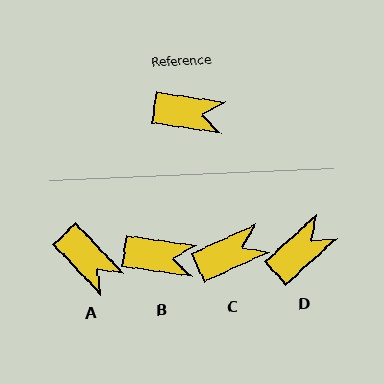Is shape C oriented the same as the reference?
No, it is off by about 34 degrees.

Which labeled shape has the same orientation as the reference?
B.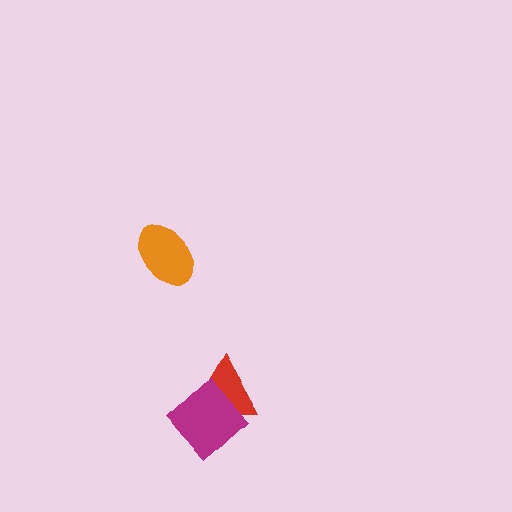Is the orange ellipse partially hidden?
No, no other shape covers it.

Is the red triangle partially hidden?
Yes, it is partially covered by another shape.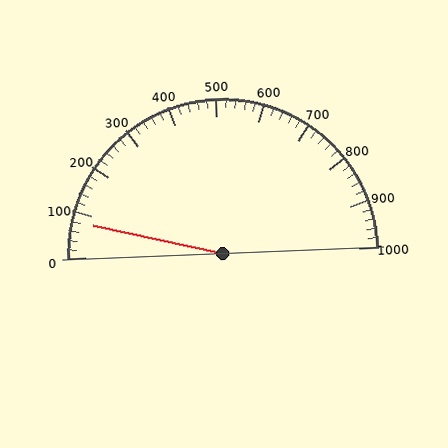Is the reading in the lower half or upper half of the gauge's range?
The reading is in the lower half of the range (0 to 1000).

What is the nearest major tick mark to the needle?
The nearest major tick mark is 100.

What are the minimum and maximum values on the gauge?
The gauge ranges from 0 to 1000.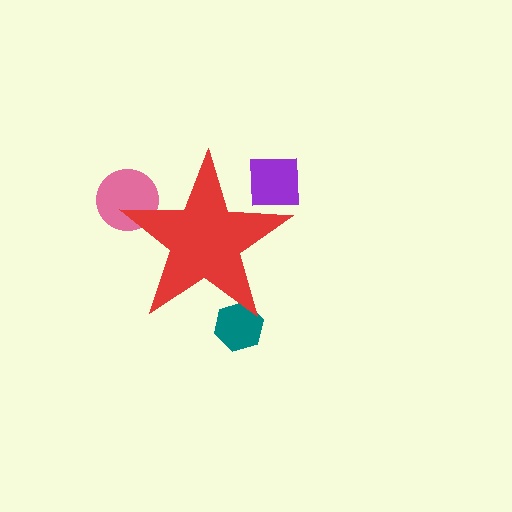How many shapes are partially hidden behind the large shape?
3 shapes are partially hidden.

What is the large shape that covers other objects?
A red star.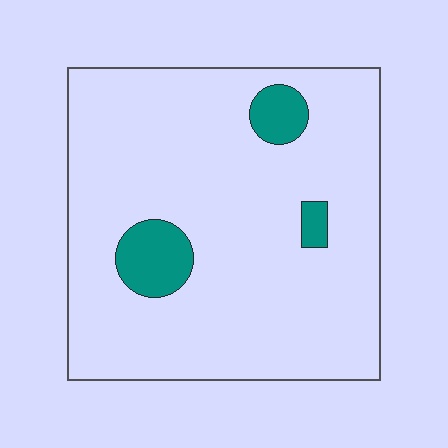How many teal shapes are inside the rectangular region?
3.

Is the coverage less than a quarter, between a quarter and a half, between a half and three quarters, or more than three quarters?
Less than a quarter.